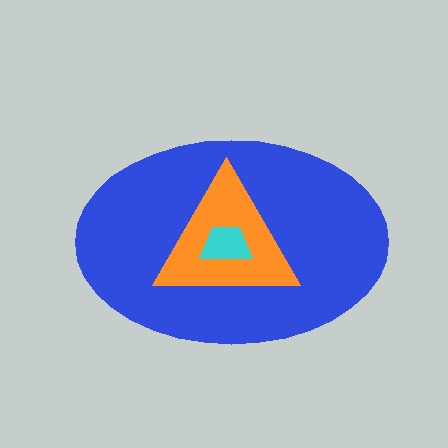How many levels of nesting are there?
3.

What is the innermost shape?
The cyan trapezoid.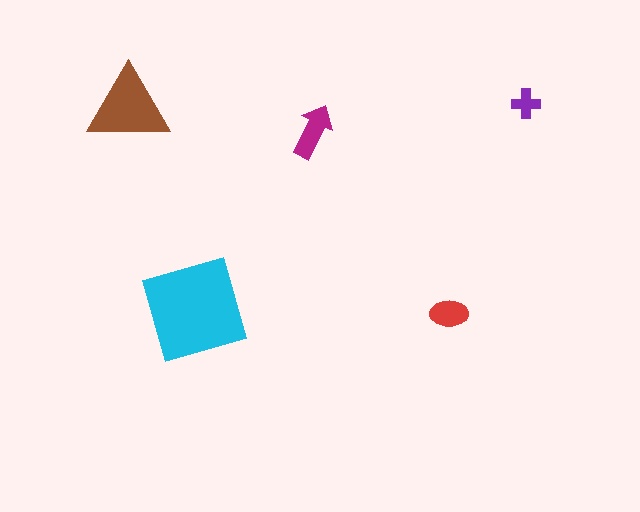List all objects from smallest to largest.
The purple cross, the red ellipse, the magenta arrow, the brown triangle, the cyan diamond.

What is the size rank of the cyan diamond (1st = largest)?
1st.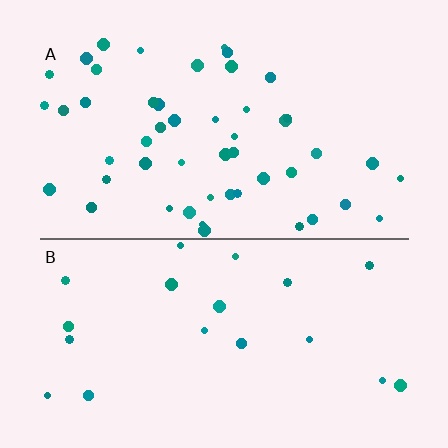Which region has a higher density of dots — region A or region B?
A (the top).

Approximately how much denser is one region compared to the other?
Approximately 2.5× — region A over region B.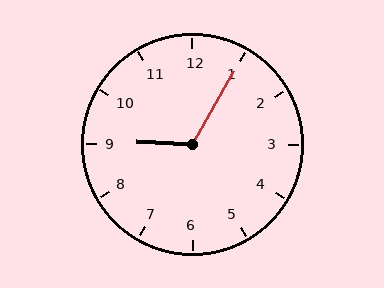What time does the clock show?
9:05.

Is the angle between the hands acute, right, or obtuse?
It is obtuse.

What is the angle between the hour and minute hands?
Approximately 118 degrees.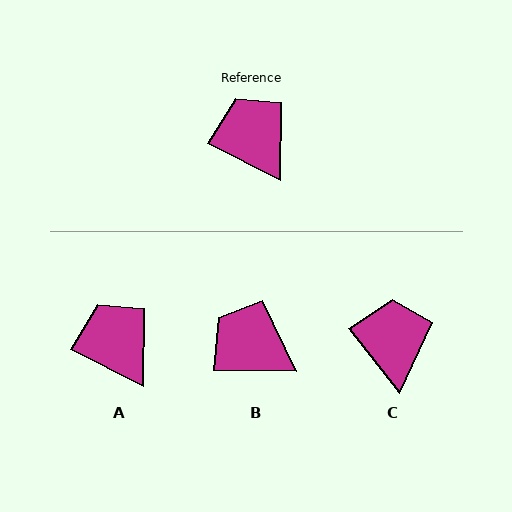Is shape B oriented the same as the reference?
No, it is off by about 26 degrees.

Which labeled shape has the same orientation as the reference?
A.